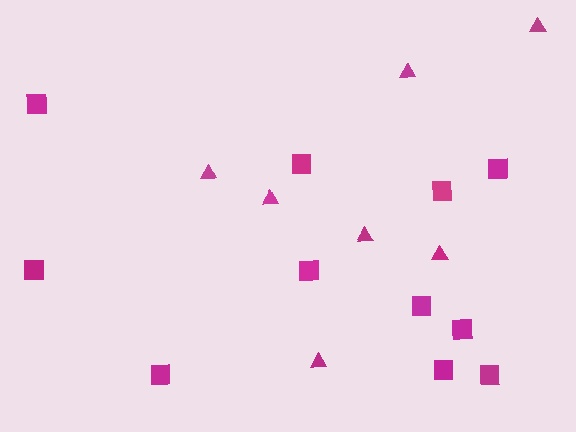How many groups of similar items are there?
There are 2 groups: one group of squares (11) and one group of triangles (7).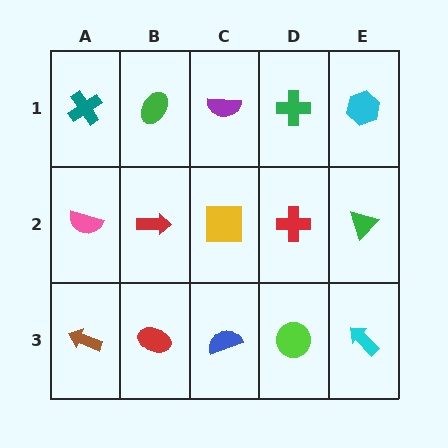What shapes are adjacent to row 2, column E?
A cyan hexagon (row 1, column E), a cyan arrow (row 3, column E), a red cross (row 2, column D).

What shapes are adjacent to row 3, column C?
A yellow square (row 2, column C), a red ellipse (row 3, column B), a lime circle (row 3, column D).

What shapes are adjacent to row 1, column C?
A yellow square (row 2, column C), a green ellipse (row 1, column B), a green cross (row 1, column D).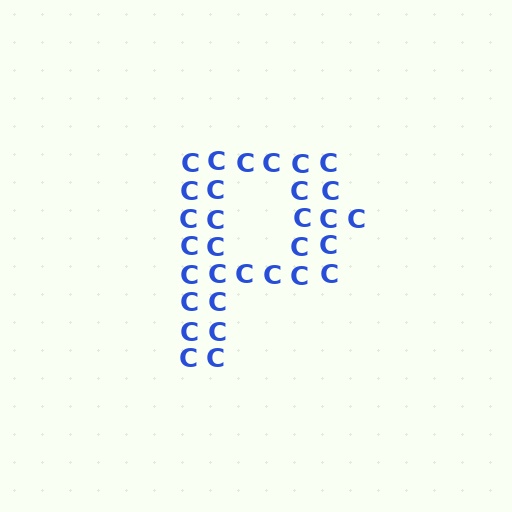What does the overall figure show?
The overall figure shows the letter P.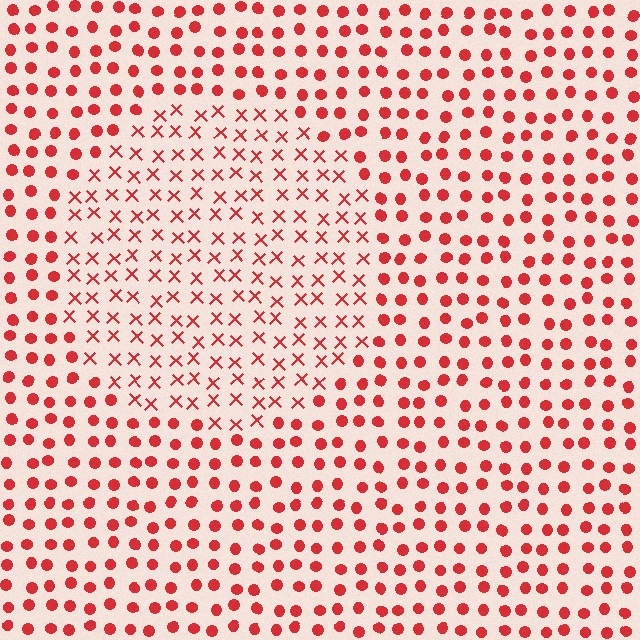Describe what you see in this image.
The image is filled with small red elements arranged in a uniform grid. A circle-shaped region contains X marks, while the surrounding area contains circles. The boundary is defined purely by the change in element shape.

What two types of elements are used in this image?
The image uses X marks inside the circle region and circles outside it.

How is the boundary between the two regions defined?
The boundary is defined by a change in element shape: X marks inside vs. circles outside. All elements share the same color and spacing.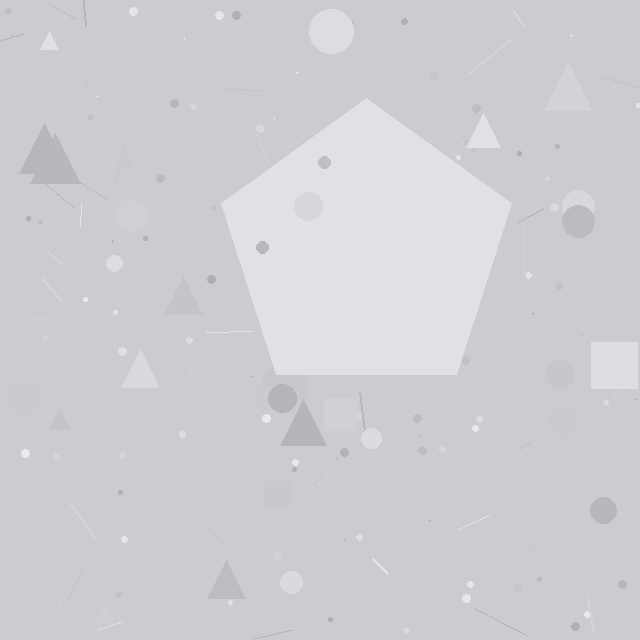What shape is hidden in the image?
A pentagon is hidden in the image.